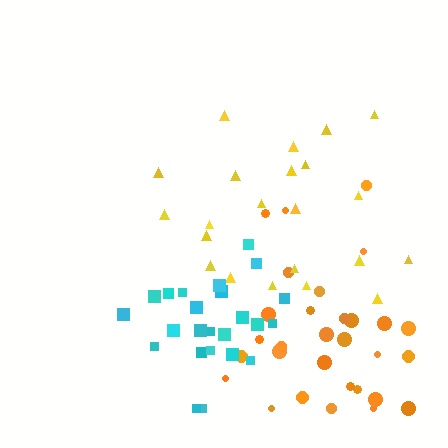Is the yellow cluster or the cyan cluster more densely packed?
Cyan.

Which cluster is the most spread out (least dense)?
Yellow.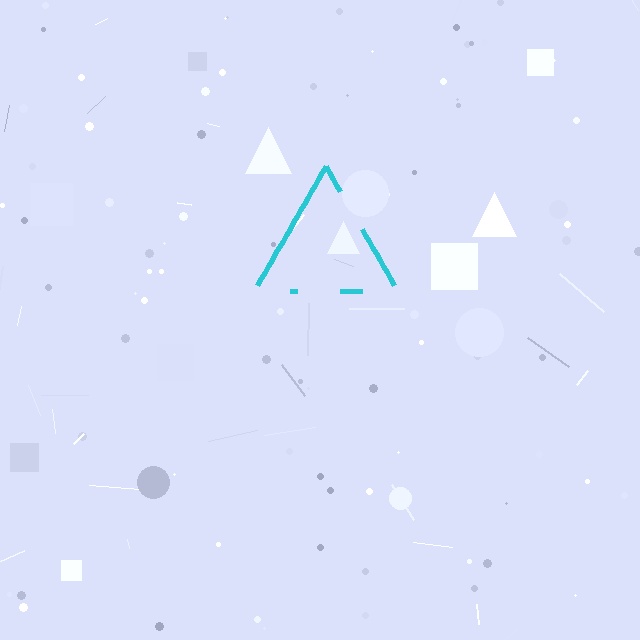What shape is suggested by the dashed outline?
The dashed outline suggests a triangle.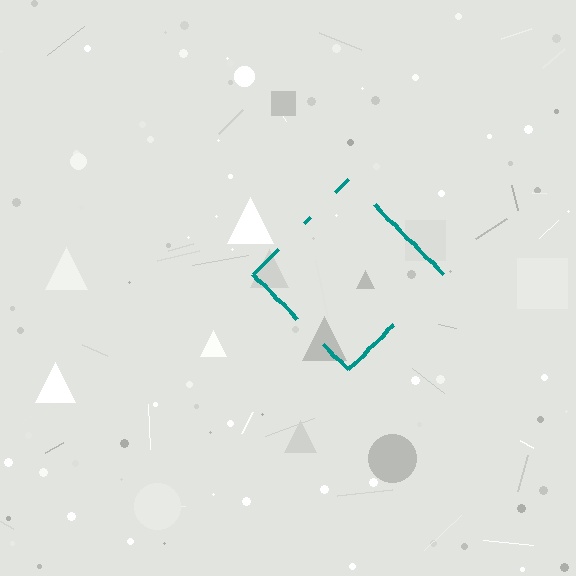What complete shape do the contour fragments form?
The contour fragments form a diamond.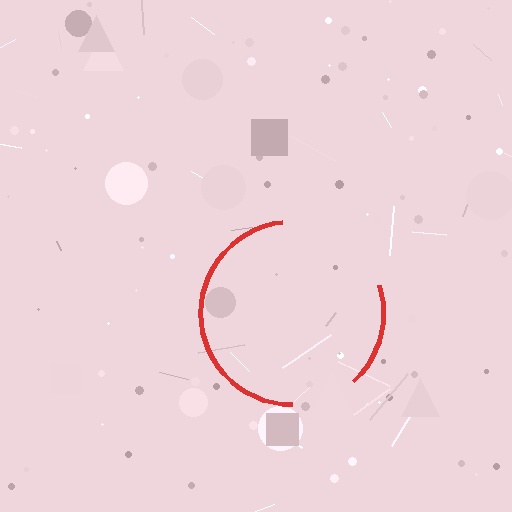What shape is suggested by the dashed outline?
The dashed outline suggests a circle.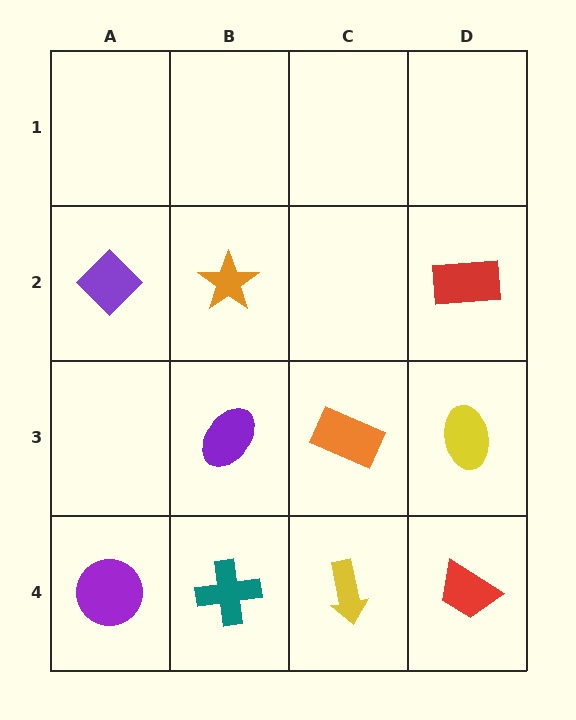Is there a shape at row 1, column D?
No, that cell is empty.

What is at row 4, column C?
A yellow arrow.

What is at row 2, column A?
A purple diamond.